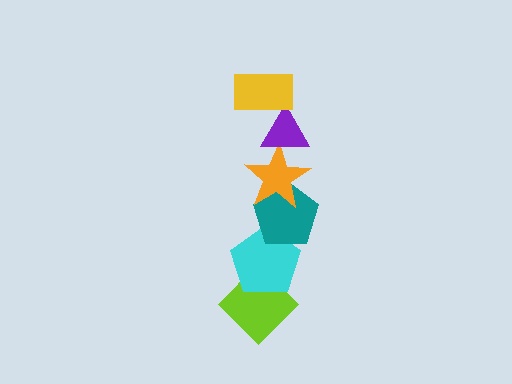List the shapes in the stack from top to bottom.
From top to bottom: the yellow rectangle, the purple triangle, the orange star, the teal pentagon, the cyan pentagon, the lime diamond.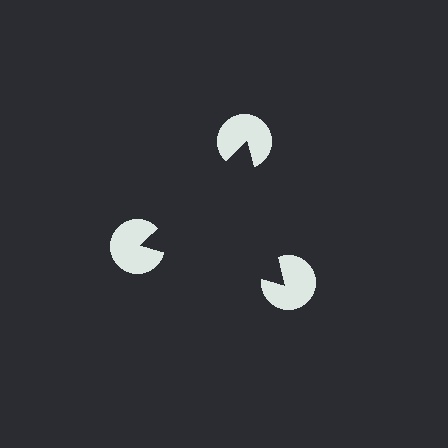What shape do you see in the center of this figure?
An illusory triangle — its edges are inferred from the aligned wedge cuts in the pac-man discs, not physically drawn.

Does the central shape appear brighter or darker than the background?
It typically appears slightly darker than the background, even though no actual brightness change is drawn.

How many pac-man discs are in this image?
There are 3 — one at each vertex of the illusory triangle.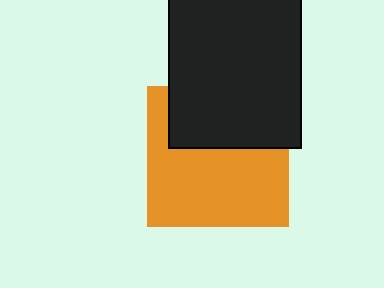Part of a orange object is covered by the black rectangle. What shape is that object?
It is a square.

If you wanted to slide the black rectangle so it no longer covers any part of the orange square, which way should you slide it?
Slide it up — that is the most direct way to separate the two shapes.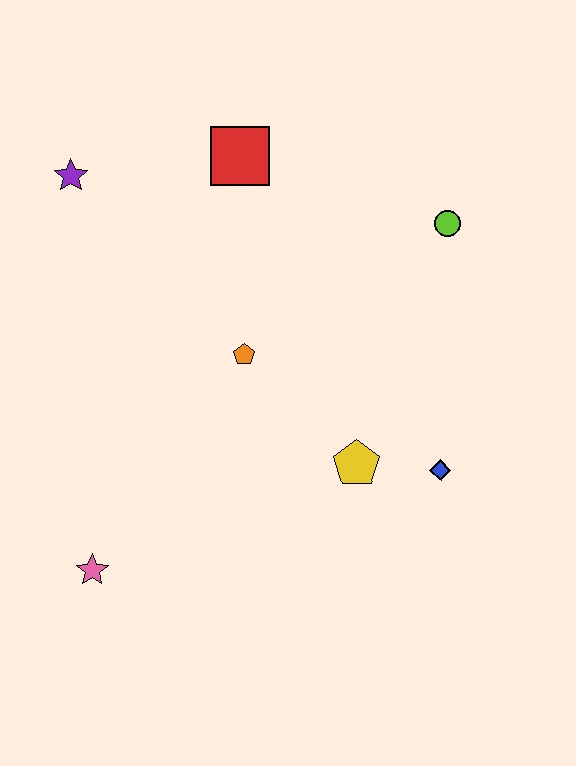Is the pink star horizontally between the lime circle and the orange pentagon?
No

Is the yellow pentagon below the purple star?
Yes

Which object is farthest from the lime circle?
The pink star is farthest from the lime circle.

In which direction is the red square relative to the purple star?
The red square is to the right of the purple star.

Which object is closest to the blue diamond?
The yellow pentagon is closest to the blue diamond.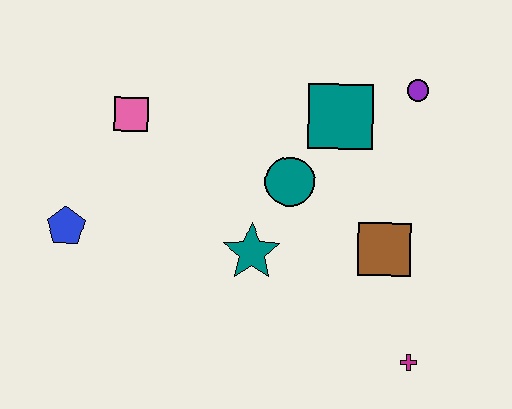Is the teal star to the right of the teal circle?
No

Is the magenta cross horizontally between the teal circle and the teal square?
No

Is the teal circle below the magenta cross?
No